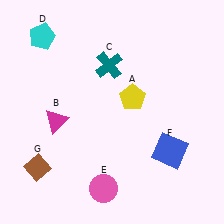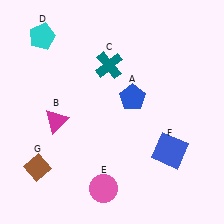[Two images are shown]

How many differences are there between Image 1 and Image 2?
There is 1 difference between the two images.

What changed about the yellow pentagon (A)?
In Image 1, A is yellow. In Image 2, it changed to blue.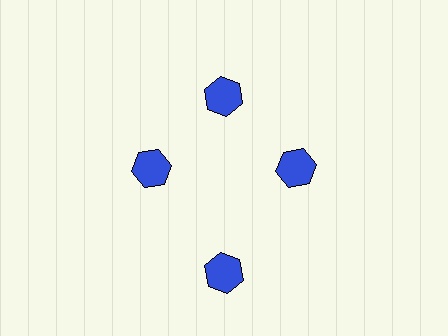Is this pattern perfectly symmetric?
No. The 4 blue hexagons are arranged in a ring, but one element near the 6 o'clock position is pushed outward from the center, breaking the 4-fold rotational symmetry.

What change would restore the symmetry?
The symmetry would be restored by moving it inward, back onto the ring so that all 4 hexagons sit at equal angles and equal distance from the center.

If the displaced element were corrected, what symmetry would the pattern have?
It would have 4-fold rotational symmetry — the pattern would map onto itself every 90 degrees.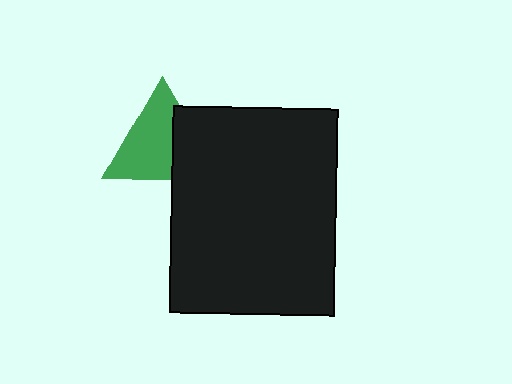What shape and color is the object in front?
The object in front is a black rectangle.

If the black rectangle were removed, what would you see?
You would see the complete green triangle.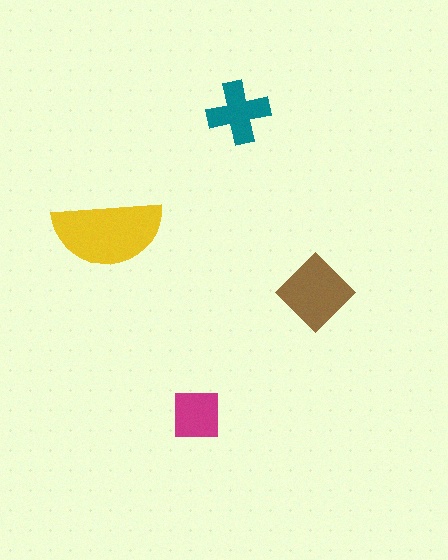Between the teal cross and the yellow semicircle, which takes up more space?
The yellow semicircle.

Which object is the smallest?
The magenta square.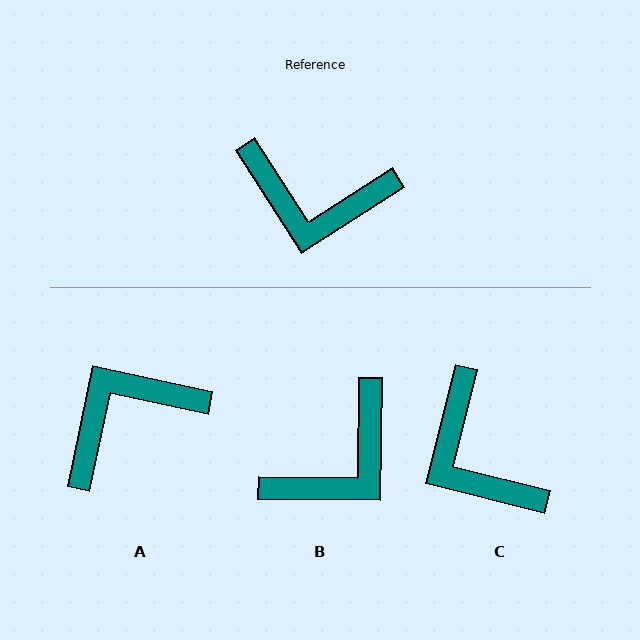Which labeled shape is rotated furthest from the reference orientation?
A, about 135 degrees away.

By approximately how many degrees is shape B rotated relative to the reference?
Approximately 57 degrees counter-clockwise.